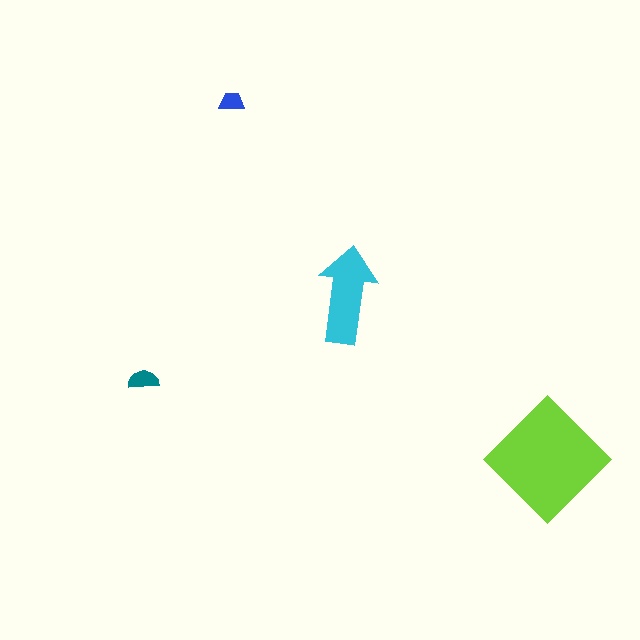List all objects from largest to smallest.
The lime diamond, the cyan arrow, the teal semicircle, the blue trapezoid.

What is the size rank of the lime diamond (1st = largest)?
1st.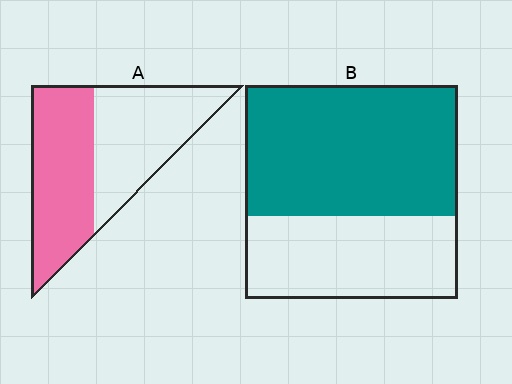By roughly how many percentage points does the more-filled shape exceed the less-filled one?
By roughly 10 percentage points (B over A).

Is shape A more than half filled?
Roughly half.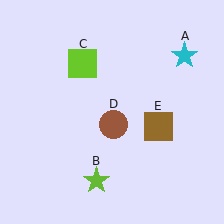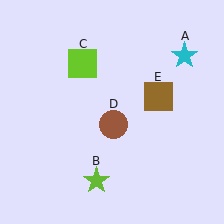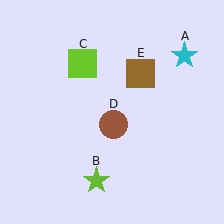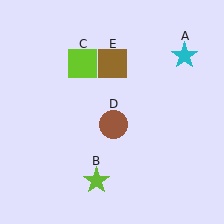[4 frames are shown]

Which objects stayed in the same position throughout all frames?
Cyan star (object A) and lime star (object B) and lime square (object C) and brown circle (object D) remained stationary.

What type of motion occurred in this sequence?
The brown square (object E) rotated counterclockwise around the center of the scene.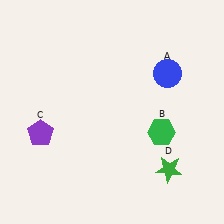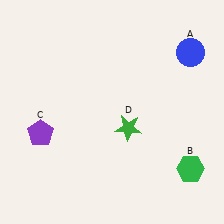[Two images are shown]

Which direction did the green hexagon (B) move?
The green hexagon (B) moved down.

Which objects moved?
The objects that moved are: the blue circle (A), the green hexagon (B), the green star (D).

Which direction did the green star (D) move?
The green star (D) moved up.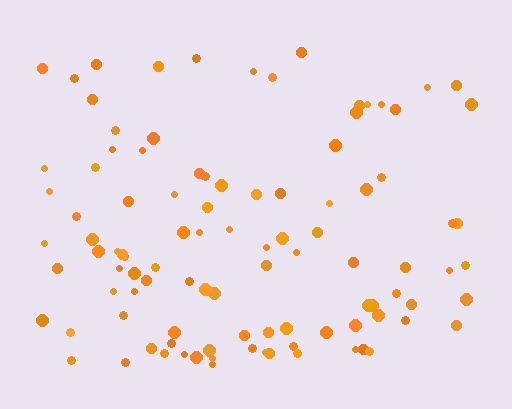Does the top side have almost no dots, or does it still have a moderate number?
Still a moderate number, just noticeably fewer than the bottom.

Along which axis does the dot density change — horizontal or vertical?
Vertical.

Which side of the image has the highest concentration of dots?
The bottom.